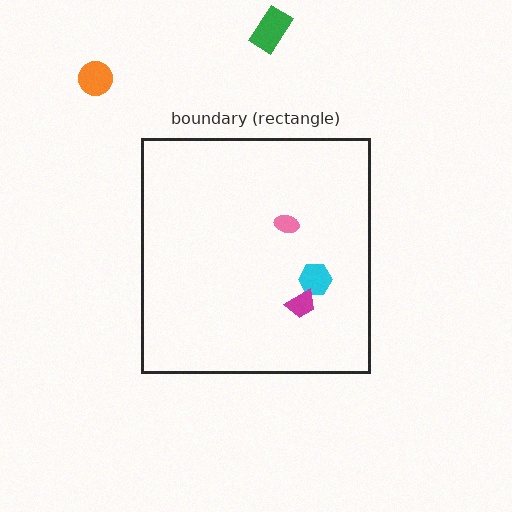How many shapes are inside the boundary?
3 inside, 2 outside.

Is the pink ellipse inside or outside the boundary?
Inside.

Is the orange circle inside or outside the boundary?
Outside.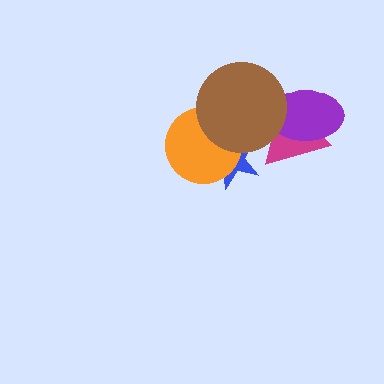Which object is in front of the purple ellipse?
The brown circle is in front of the purple ellipse.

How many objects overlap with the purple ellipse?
2 objects overlap with the purple ellipse.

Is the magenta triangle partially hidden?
Yes, it is partially covered by another shape.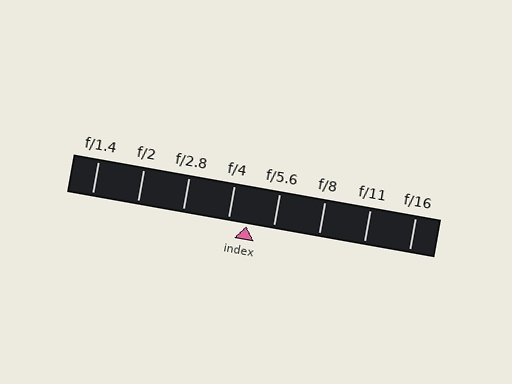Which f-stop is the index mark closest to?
The index mark is closest to f/4.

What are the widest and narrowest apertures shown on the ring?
The widest aperture shown is f/1.4 and the narrowest is f/16.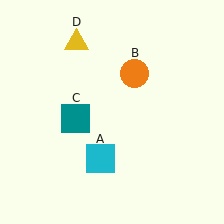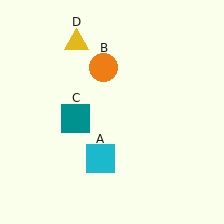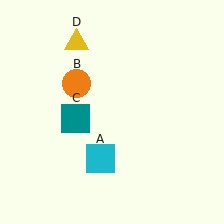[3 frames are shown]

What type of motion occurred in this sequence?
The orange circle (object B) rotated counterclockwise around the center of the scene.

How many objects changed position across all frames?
1 object changed position: orange circle (object B).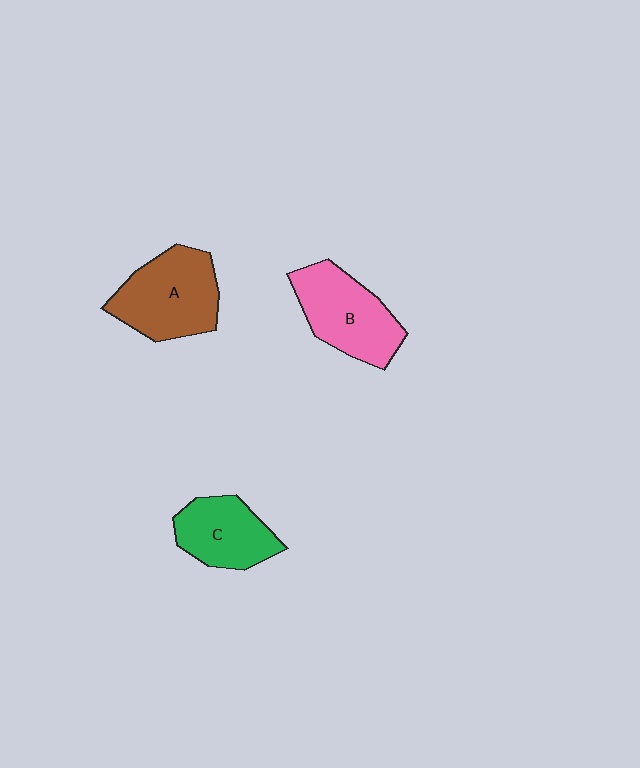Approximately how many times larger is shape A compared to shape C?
Approximately 1.3 times.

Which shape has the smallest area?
Shape C (green).